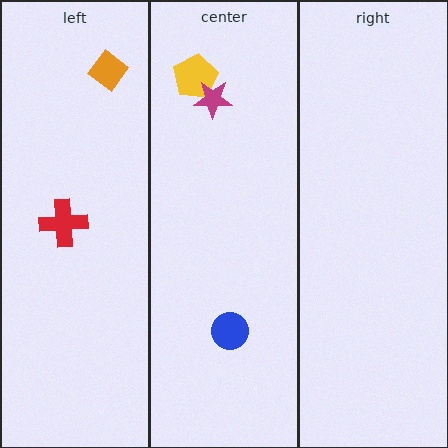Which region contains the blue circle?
The center region.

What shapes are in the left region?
The red cross, the orange diamond.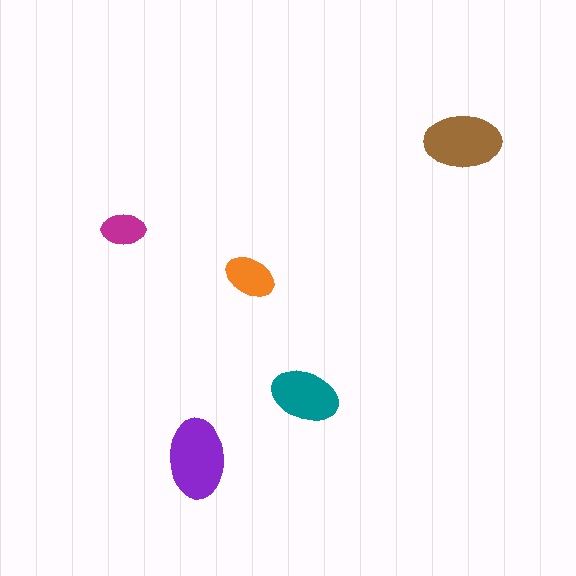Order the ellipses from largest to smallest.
the purple one, the brown one, the teal one, the orange one, the magenta one.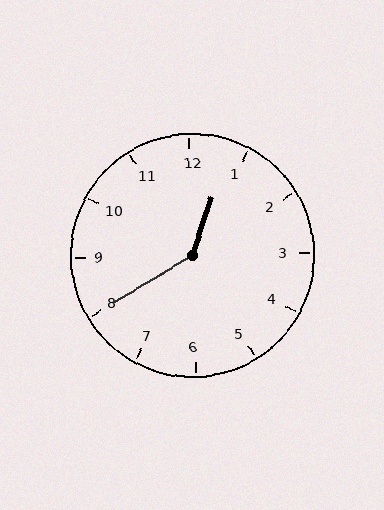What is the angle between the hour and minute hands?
Approximately 140 degrees.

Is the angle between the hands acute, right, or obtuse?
It is obtuse.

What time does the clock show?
12:40.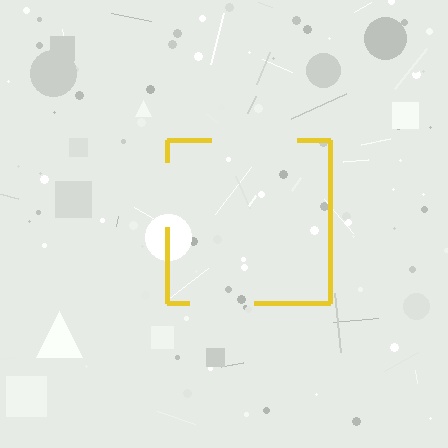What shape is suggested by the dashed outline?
The dashed outline suggests a square.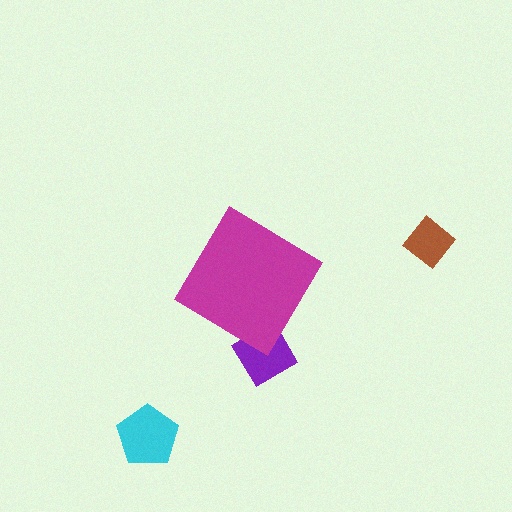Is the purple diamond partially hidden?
Yes, the purple diamond is partially hidden behind the magenta diamond.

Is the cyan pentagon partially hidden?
No, the cyan pentagon is fully visible.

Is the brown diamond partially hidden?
No, the brown diamond is fully visible.